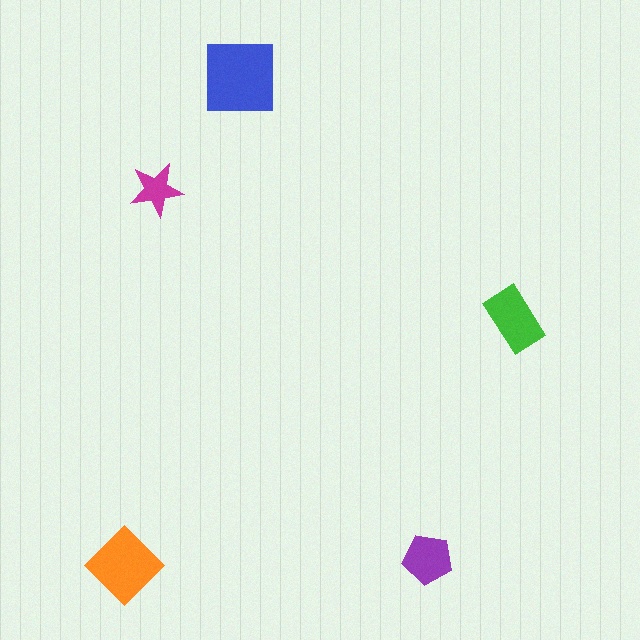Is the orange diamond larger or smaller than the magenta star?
Larger.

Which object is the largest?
The blue square.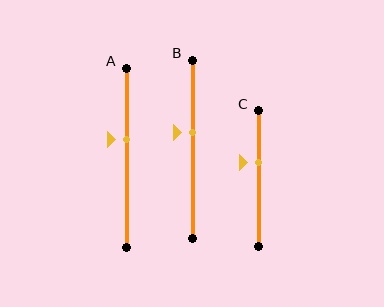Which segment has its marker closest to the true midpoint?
Segment B has its marker closest to the true midpoint.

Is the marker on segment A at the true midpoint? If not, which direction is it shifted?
No, the marker on segment A is shifted upward by about 10% of the segment length.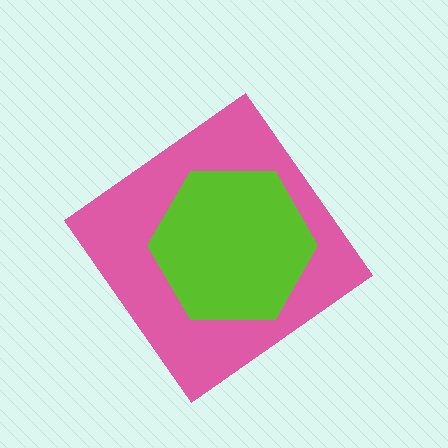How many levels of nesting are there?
2.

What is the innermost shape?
The lime hexagon.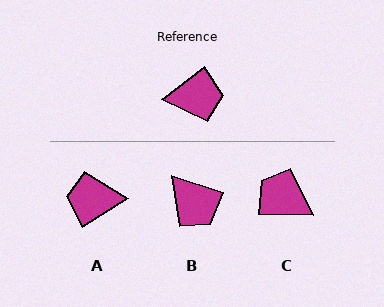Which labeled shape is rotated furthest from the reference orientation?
A, about 175 degrees away.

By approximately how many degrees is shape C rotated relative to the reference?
Approximately 142 degrees counter-clockwise.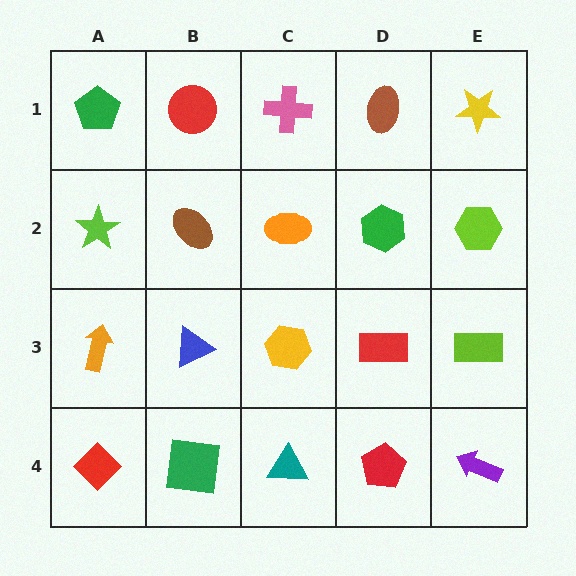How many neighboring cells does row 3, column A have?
3.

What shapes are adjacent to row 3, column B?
A brown ellipse (row 2, column B), a green square (row 4, column B), an orange arrow (row 3, column A), a yellow hexagon (row 3, column C).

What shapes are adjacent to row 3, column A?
A lime star (row 2, column A), a red diamond (row 4, column A), a blue triangle (row 3, column B).